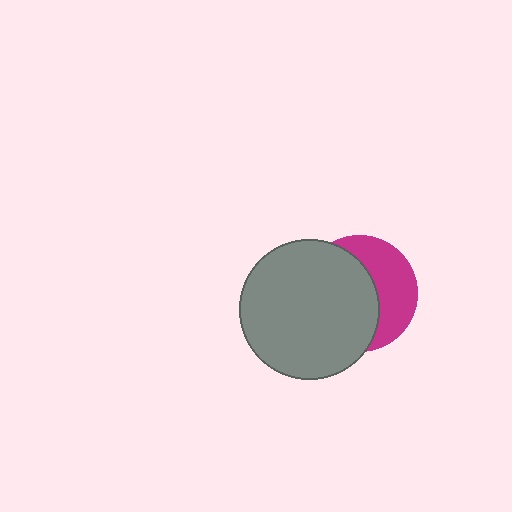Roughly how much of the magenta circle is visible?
A small part of it is visible (roughly 40%).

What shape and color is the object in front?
The object in front is a gray circle.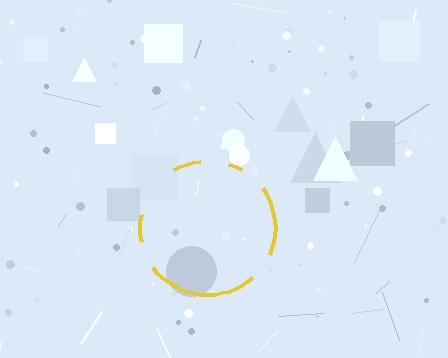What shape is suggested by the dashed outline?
The dashed outline suggests a circle.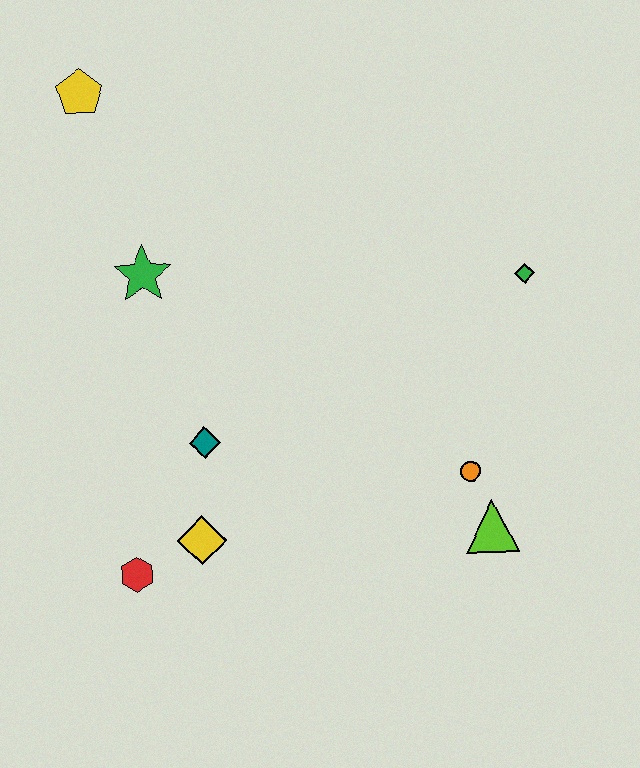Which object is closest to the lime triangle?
The orange circle is closest to the lime triangle.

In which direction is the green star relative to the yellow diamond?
The green star is above the yellow diamond.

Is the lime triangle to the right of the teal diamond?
Yes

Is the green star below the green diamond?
No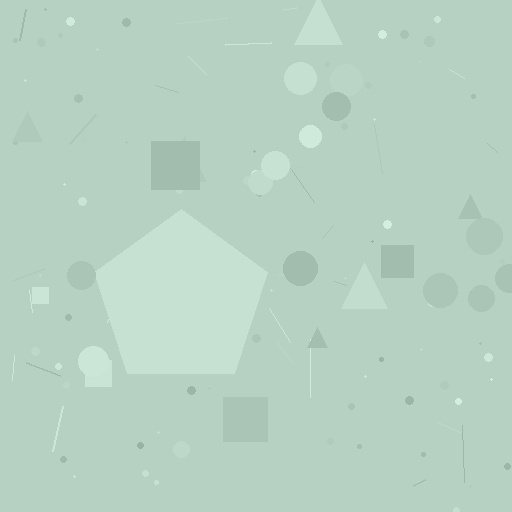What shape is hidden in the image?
A pentagon is hidden in the image.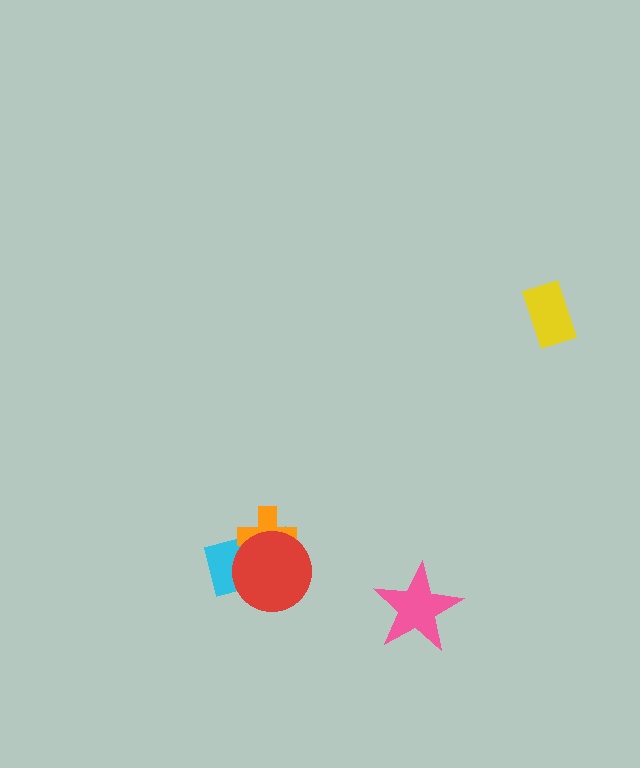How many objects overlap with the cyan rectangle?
2 objects overlap with the cyan rectangle.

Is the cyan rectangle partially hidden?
Yes, it is partially covered by another shape.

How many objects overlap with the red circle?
2 objects overlap with the red circle.